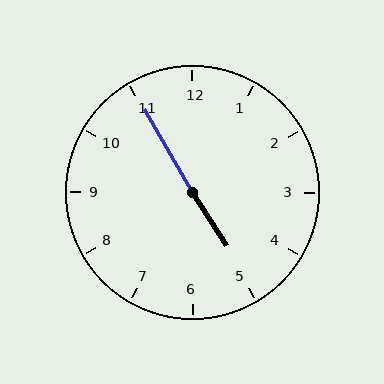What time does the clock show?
4:55.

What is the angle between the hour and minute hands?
Approximately 178 degrees.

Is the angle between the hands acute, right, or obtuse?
It is obtuse.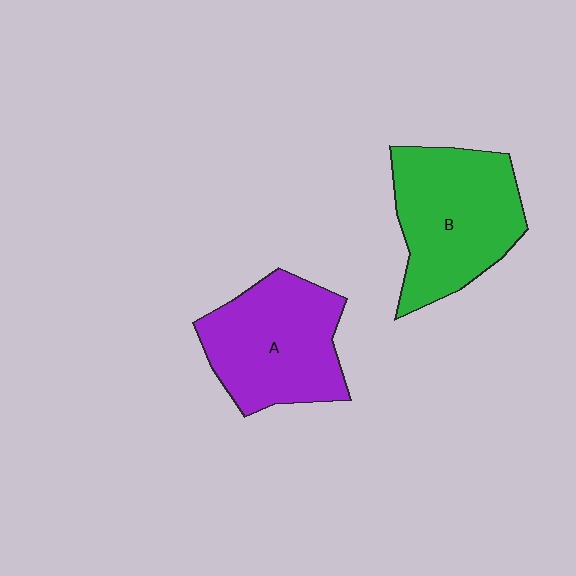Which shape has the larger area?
Shape B (green).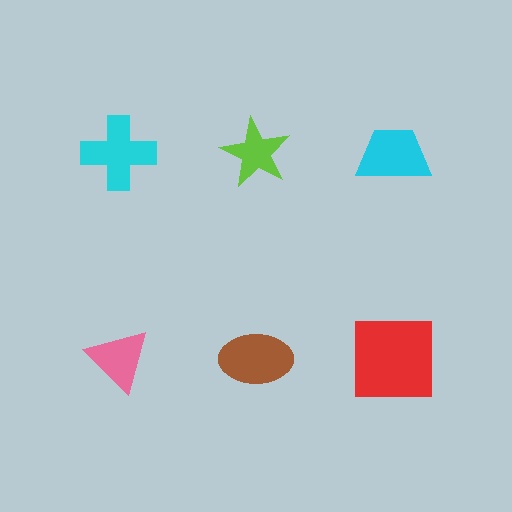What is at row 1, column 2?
A lime star.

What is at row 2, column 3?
A red square.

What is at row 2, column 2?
A brown ellipse.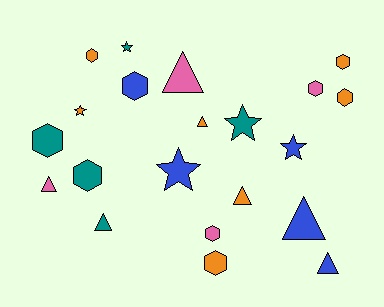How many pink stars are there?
There are no pink stars.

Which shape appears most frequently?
Hexagon, with 9 objects.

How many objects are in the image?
There are 21 objects.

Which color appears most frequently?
Orange, with 7 objects.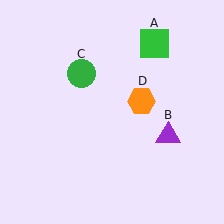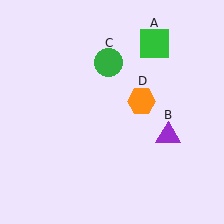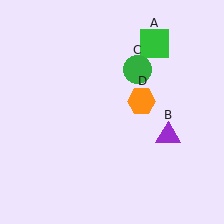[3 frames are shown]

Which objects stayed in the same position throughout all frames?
Green square (object A) and purple triangle (object B) and orange hexagon (object D) remained stationary.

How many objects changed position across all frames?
1 object changed position: green circle (object C).